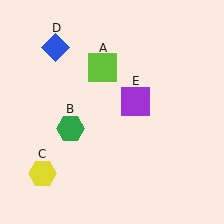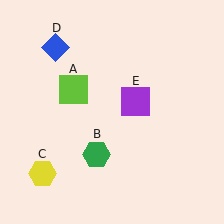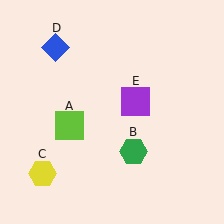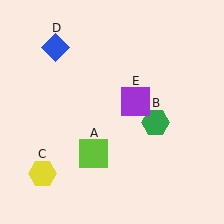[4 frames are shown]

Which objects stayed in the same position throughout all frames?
Yellow hexagon (object C) and blue diamond (object D) and purple square (object E) remained stationary.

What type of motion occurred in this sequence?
The lime square (object A), green hexagon (object B) rotated counterclockwise around the center of the scene.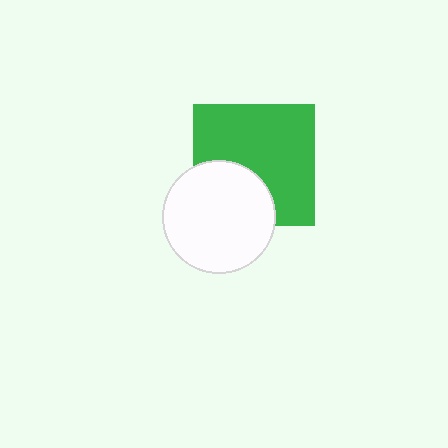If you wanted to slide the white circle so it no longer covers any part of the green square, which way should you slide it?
Slide it down — that is the most direct way to separate the two shapes.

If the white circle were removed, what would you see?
You would see the complete green square.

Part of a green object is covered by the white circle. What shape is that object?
It is a square.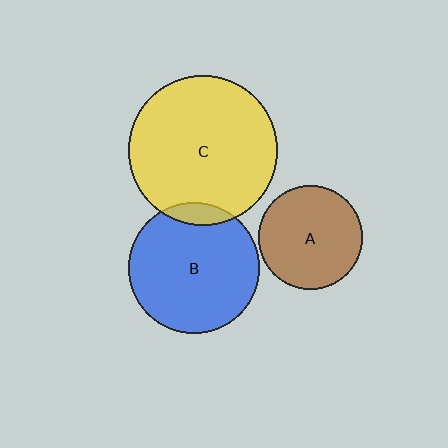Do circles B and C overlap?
Yes.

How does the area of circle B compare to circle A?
Approximately 1.6 times.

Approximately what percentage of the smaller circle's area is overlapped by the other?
Approximately 10%.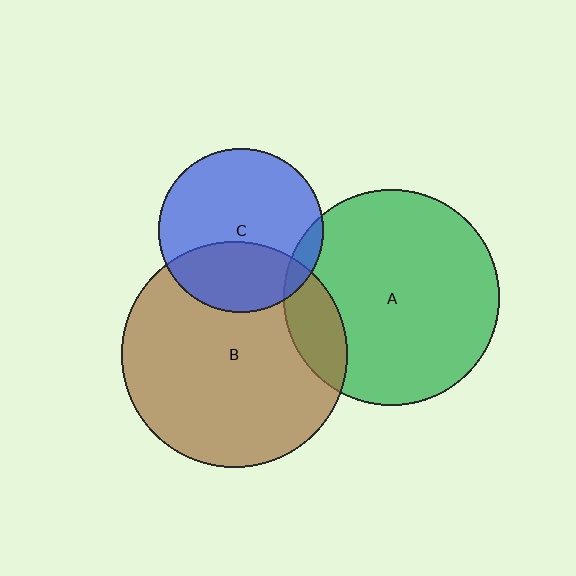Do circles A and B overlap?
Yes.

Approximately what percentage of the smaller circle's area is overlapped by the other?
Approximately 15%.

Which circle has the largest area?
Circle B (brown).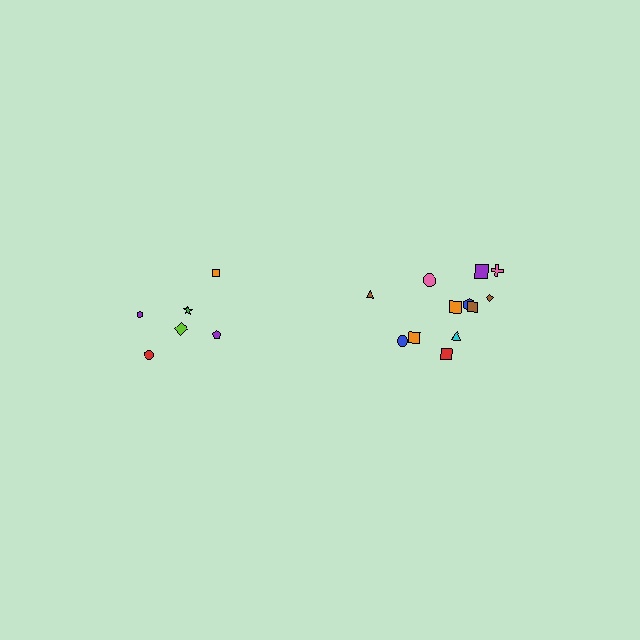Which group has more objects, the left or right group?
The right group.